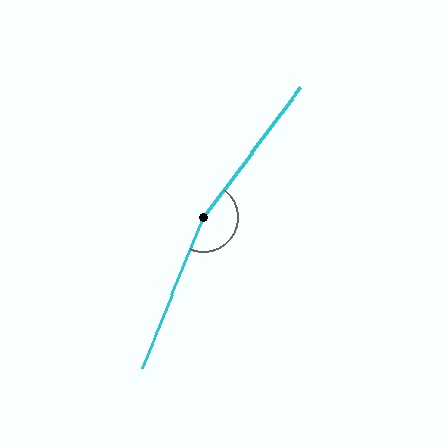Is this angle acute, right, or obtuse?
It is obtuse.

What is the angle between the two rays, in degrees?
Approximately 165 degrees.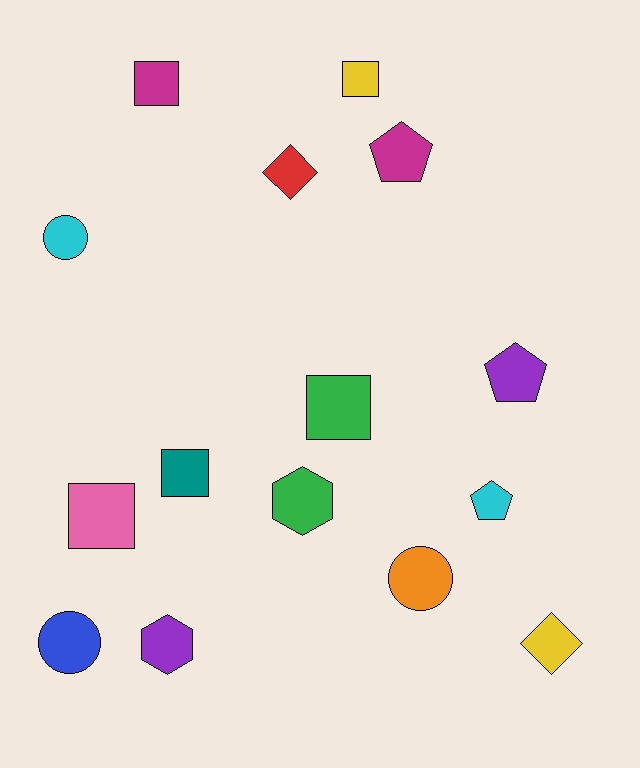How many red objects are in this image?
There is 1 red object.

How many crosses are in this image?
There are no crosses.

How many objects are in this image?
There are 15 objects.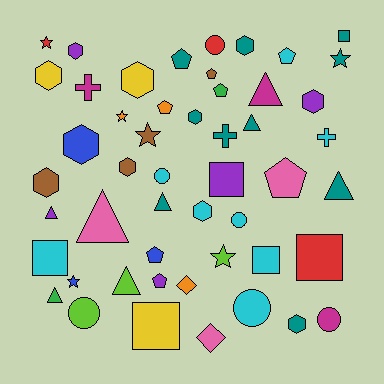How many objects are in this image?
There are 50 objects.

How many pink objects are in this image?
There are 3 pink objects.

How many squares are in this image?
There are 6 squares.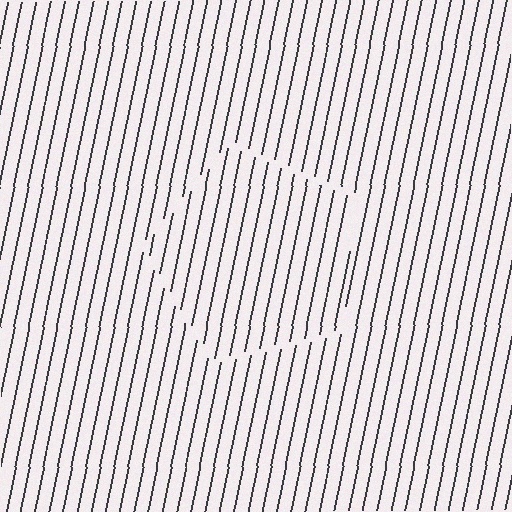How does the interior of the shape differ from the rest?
The interior of the shape contains the same grating, shifted by half a period — the contour is defined by the phase discontinuity where line-ends from the inner and outer gratings abut.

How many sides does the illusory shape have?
5 sides — the line-ends trace a pentagon.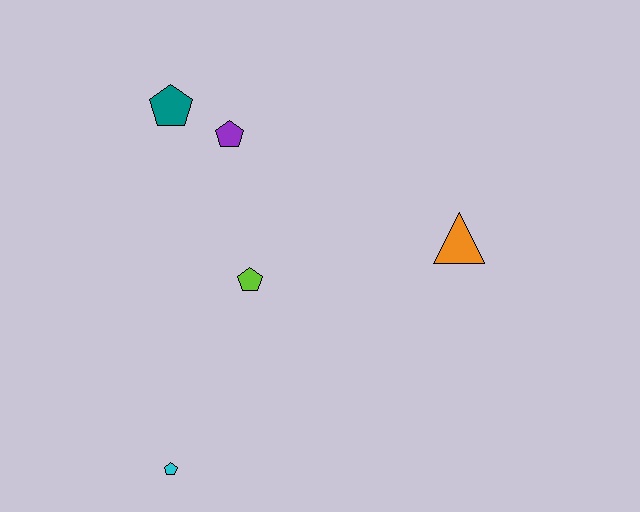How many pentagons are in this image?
There are 4 pentagons.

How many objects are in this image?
There are 5 objects.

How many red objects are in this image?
There are no red objects.